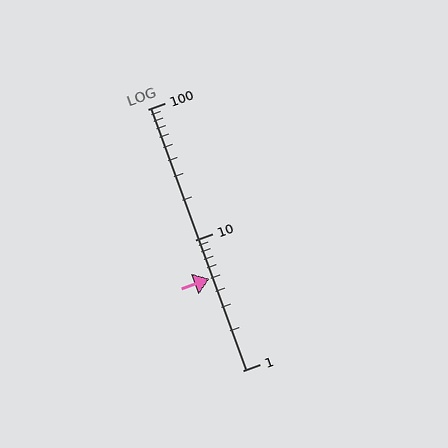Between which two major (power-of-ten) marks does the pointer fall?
The pointer is between 1 and 10.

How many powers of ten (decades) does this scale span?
The scale spans 2 decades, from 1 to 100.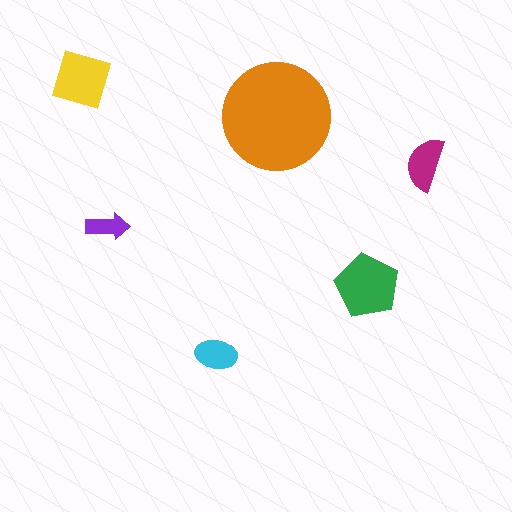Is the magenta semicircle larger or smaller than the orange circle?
Smaller.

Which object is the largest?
The orange circle.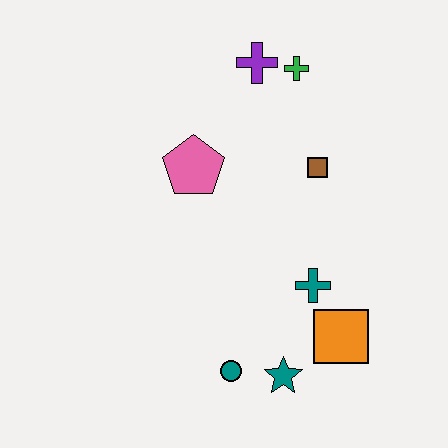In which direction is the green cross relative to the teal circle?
The green cross is above the teal circle.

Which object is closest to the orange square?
The teal cross is closest to the orange square.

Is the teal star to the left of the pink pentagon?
No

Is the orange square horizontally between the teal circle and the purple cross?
No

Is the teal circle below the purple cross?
Yes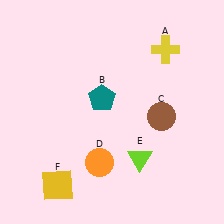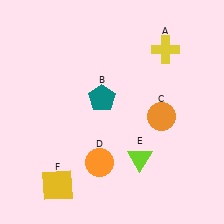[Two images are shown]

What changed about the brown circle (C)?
In Image 1, C is brown. In Image 2, it changed to orange.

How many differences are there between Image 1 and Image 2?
There is 1 difference between the two images.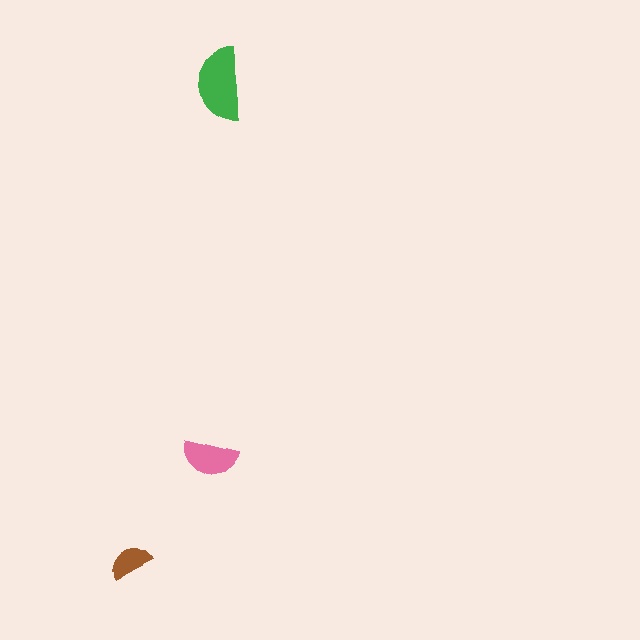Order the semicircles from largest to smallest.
the green one, the pink one, the brown one.